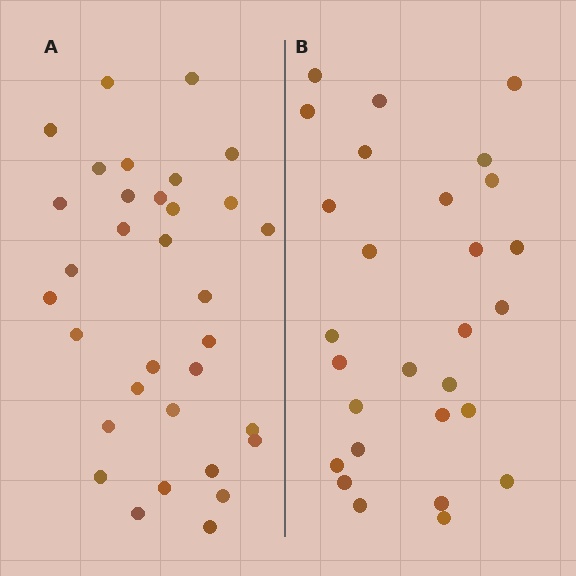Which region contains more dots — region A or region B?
Region A (the left region) has more dots.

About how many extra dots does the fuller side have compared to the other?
Region A has about 5 more dots than region B.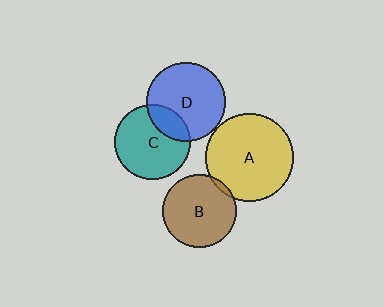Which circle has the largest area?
Circle A (yellow).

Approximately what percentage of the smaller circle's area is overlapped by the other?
Approximately 25%.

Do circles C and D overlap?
Yes.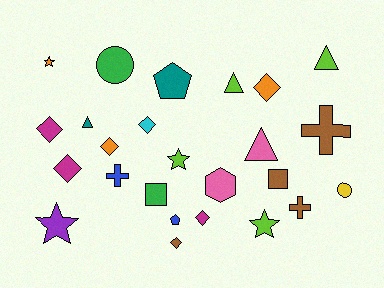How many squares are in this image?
There are 2 squares.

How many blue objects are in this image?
There are 2 blue objects.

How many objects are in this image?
There are 25 objects.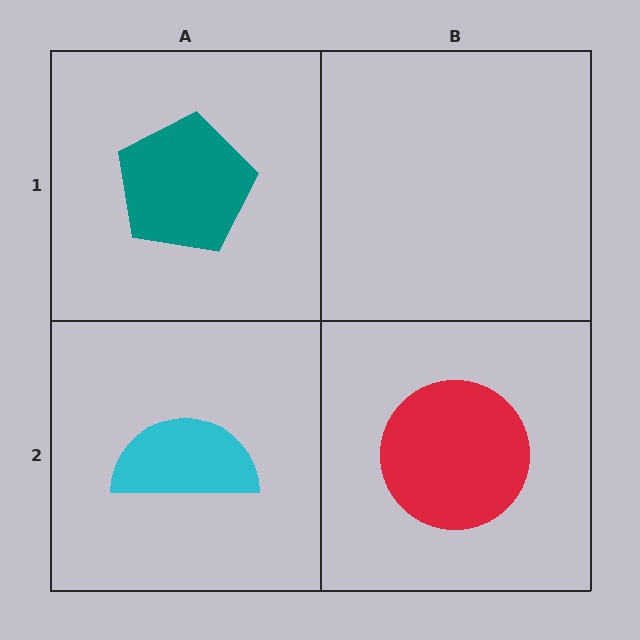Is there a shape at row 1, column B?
No, that cell is empty.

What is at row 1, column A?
A teal pentagon.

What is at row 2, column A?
A cyan semicircle.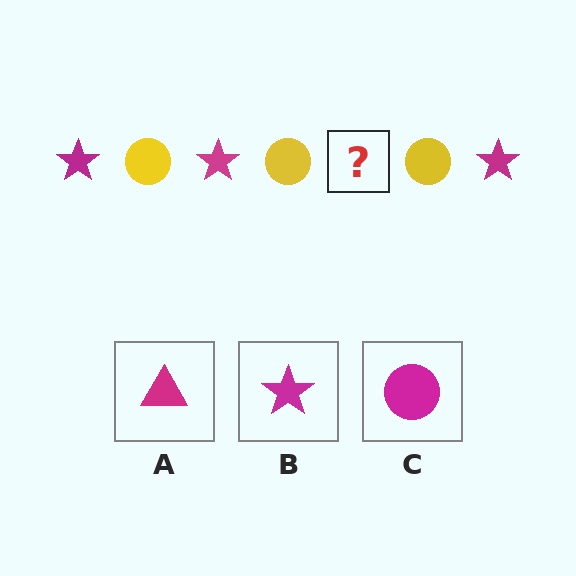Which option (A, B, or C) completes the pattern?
B.